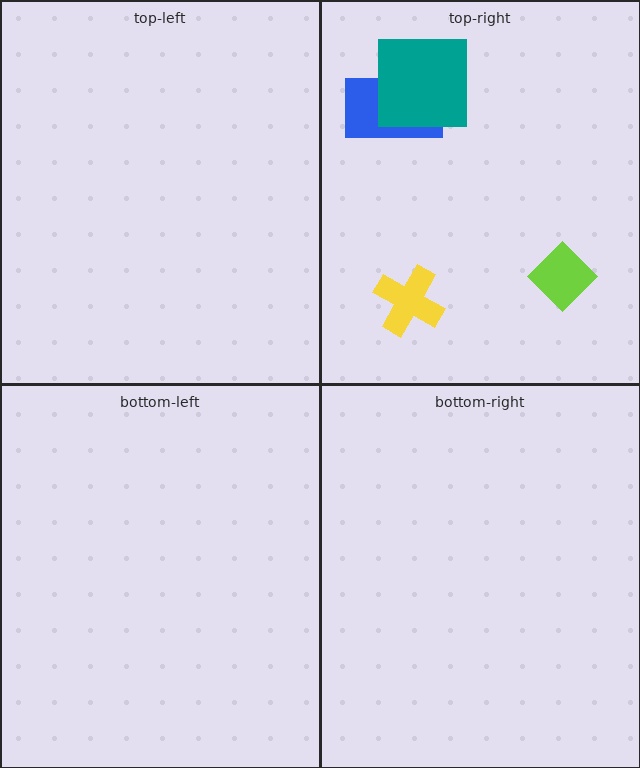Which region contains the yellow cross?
The top-right region.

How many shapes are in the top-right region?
4.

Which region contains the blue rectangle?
The top-right region.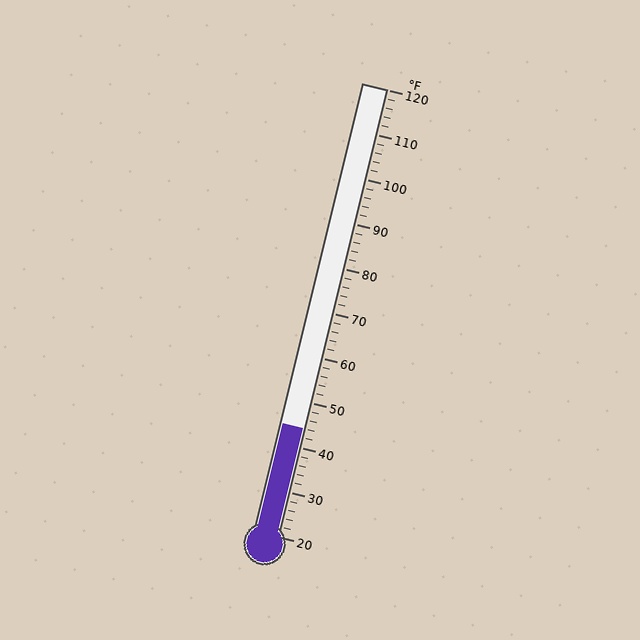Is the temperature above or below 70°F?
The temperature is below 70°F.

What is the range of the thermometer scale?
The thermometer scale ranges from 20°F to 120°F.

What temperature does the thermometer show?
The thermometer shows approximately 44°F.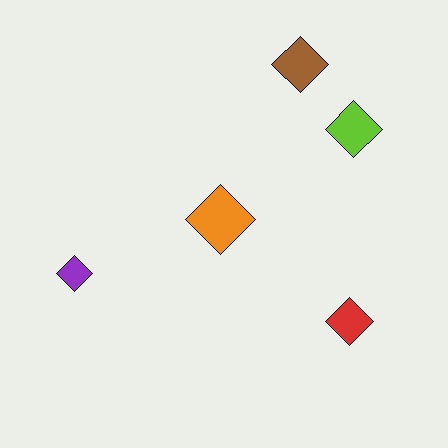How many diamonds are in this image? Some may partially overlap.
There are 5 diamonds.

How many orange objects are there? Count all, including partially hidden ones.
There is 1 orange object.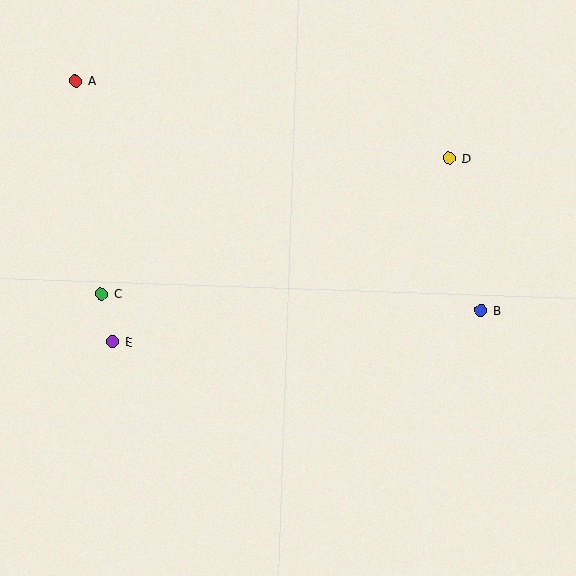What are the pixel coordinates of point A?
Point A is at (76, 81).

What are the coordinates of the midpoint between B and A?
The midpoint between B and A is at (278, 196).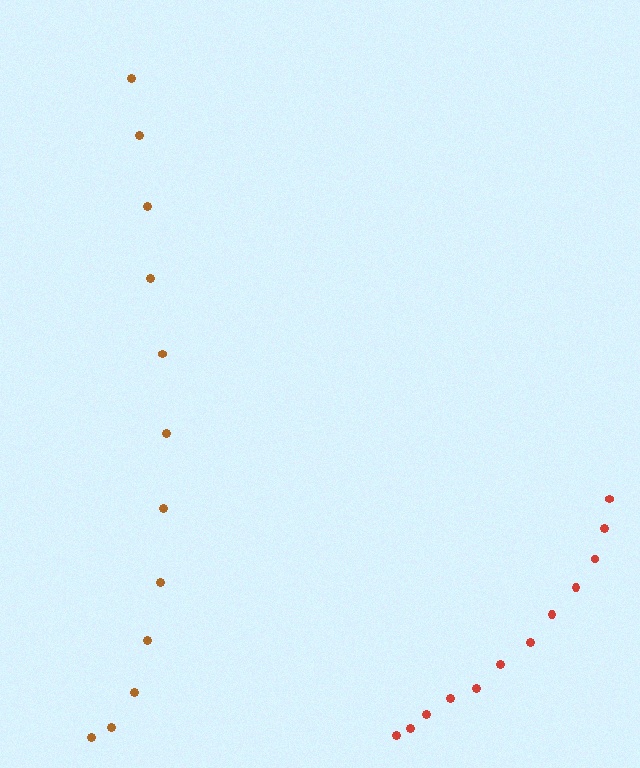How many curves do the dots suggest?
There are 2 distinct paths.